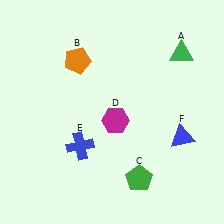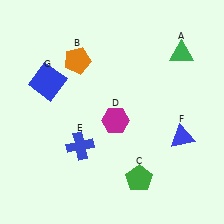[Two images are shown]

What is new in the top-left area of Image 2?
A blue square (G) was added in the top-left area of Image 2.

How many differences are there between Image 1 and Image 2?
There is 1 difference between the two images.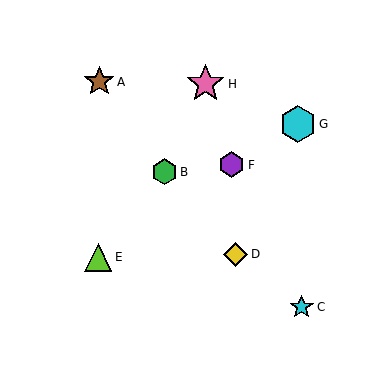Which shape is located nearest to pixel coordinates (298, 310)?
The cyan star (labeled C) at (302, 307) is nearest to that location.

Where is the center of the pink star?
The center of the pink star is at (206, 84).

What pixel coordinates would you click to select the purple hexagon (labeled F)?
Click at (232, 165) to select the purple hexagon F.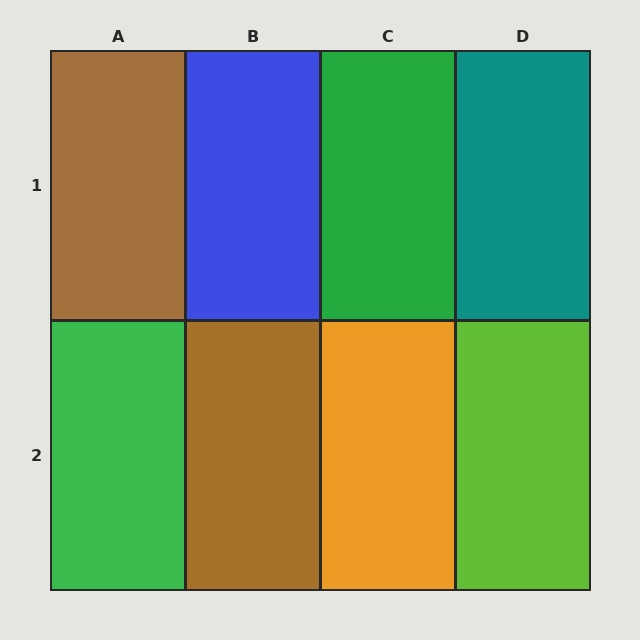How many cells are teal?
1 cell is teal.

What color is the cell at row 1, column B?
Blue.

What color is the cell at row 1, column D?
Teal.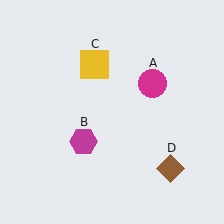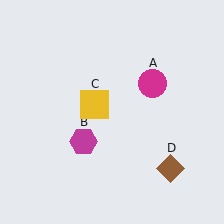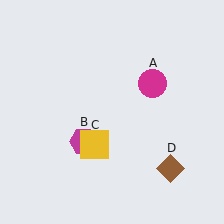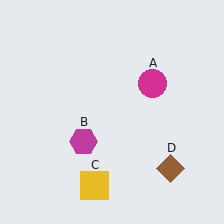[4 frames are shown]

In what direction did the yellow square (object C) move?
The yellow square (object C) moved down.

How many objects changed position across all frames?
1 object changed position: yellow square (object C).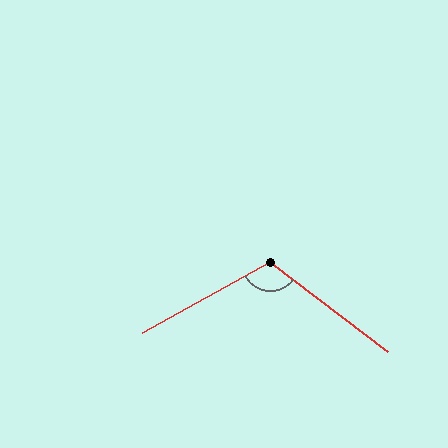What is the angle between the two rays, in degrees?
Approximately 114 degrees.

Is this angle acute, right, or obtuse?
It is obtuse.